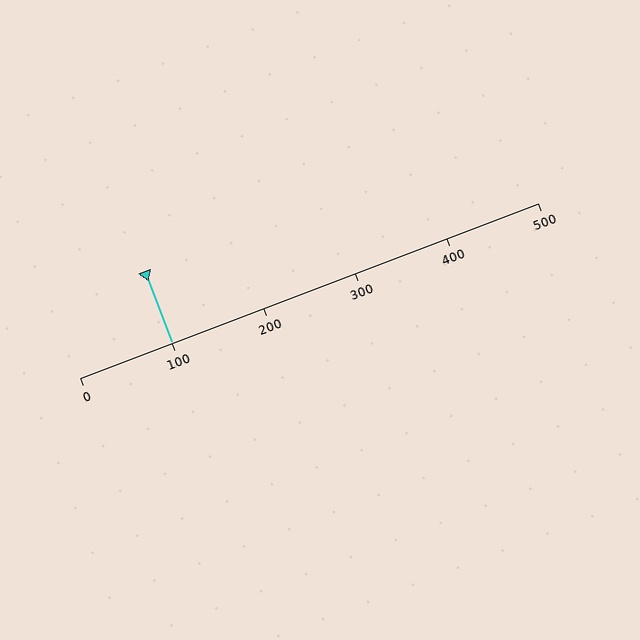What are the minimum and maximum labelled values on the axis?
The axis runs from 0 to 500.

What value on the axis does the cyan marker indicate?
The marker indicates approximately 100.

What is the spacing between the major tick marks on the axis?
The major ticks are spaced 100 apart.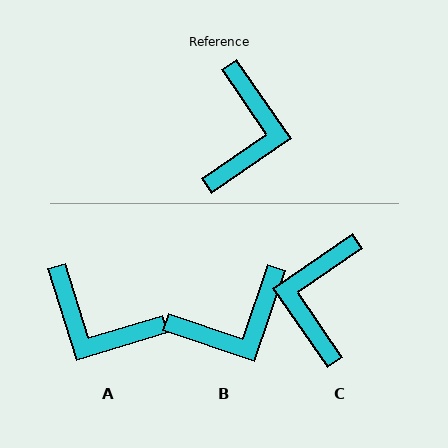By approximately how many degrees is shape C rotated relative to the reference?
Approximately 180 degrees counter-clockwise.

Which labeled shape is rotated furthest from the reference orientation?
C, about 180 degrees away.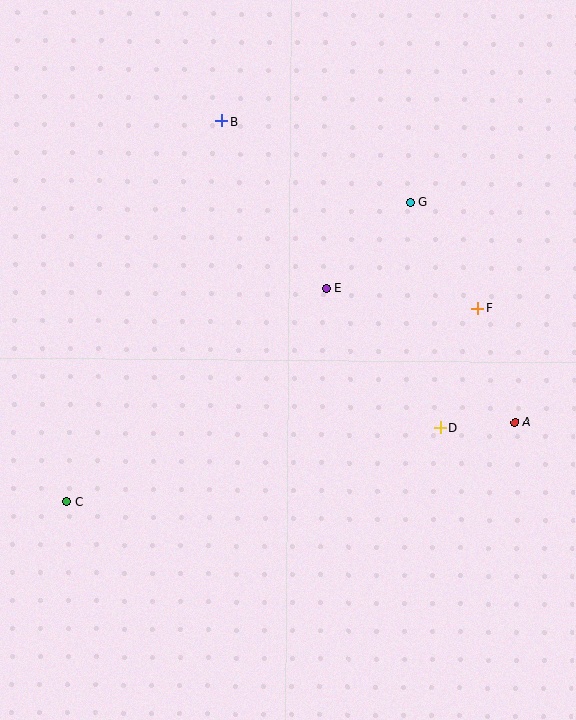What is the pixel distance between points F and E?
The distance between F and E is 154 pixels.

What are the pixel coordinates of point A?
Point A is at (515, 422).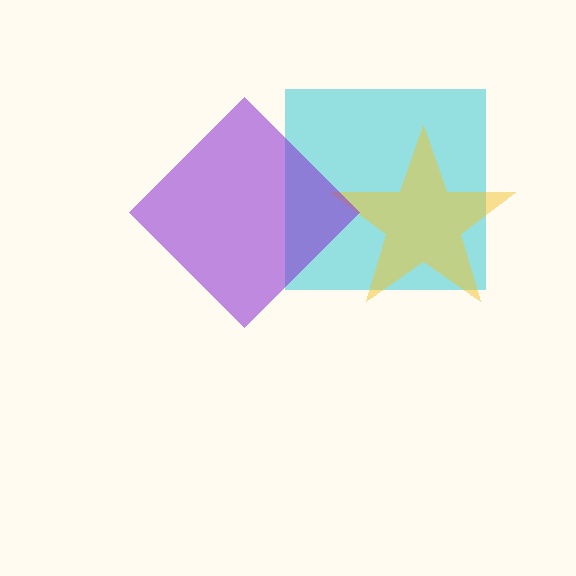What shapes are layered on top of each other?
The layered shapes are: a cyan square, a yellow star, a purple diamond.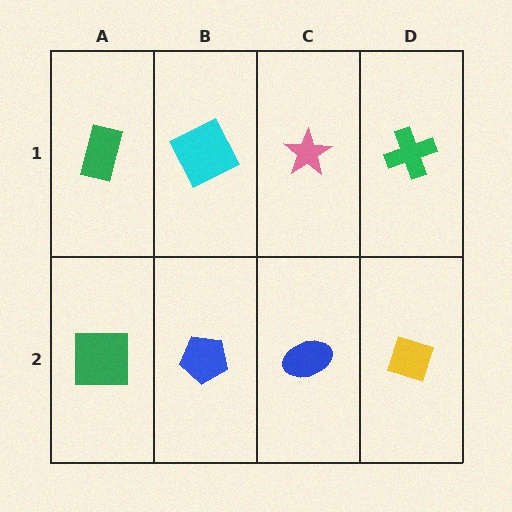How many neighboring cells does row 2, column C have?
3.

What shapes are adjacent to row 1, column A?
A green square (row 2, column A), a cyan square (row 1, column B).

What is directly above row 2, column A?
A green rectangle.